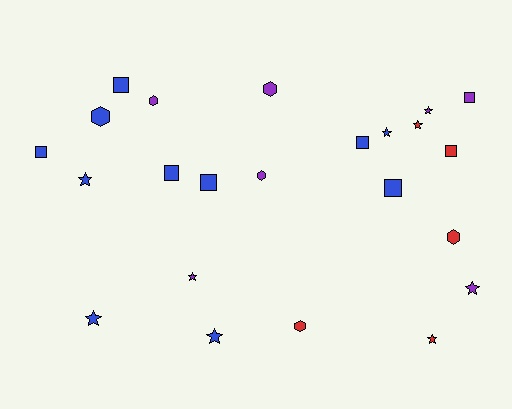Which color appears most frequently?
Blue, with 11 objects.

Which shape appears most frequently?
Star, with 9 objects.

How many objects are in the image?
There are 23 objects.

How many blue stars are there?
There are 4 blue stars.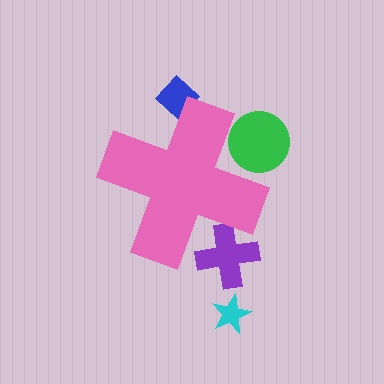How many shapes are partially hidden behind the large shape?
3 shapes are partially hidden.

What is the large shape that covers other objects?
A pink cross.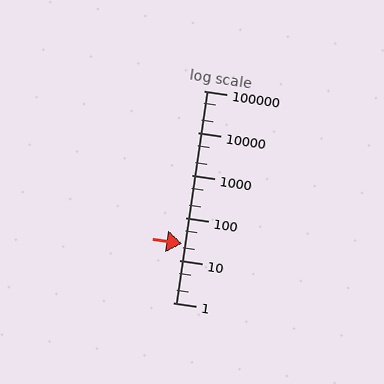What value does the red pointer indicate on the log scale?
The pointer indicates approximately 25.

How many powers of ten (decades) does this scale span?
The scale spans 5 decades, from 1 to 100000.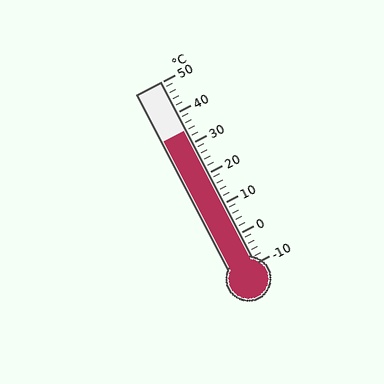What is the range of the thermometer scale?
The thermometer scale ranges from -10°C to 50°C.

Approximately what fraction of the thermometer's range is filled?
The thermometer is filled to approximately 75% of its range.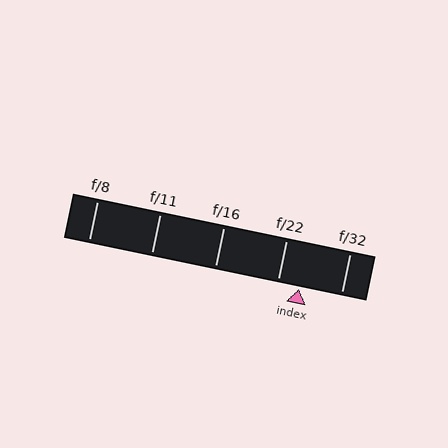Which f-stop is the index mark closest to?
The index mark is closest to f/22.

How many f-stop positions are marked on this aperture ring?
There are 5 f-stop positions marked.